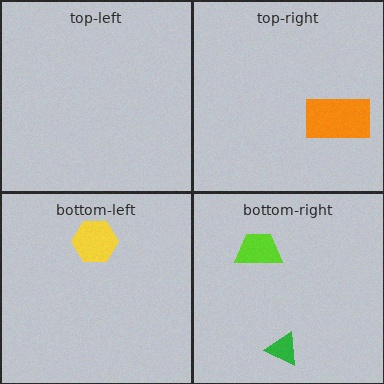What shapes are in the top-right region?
The orange rectangle.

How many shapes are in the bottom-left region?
1.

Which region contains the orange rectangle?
The top-right region.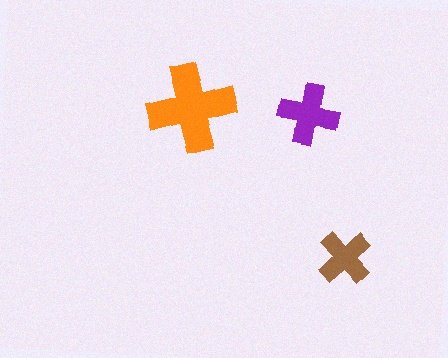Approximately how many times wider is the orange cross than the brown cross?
About 1.5 times wider.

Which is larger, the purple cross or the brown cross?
The purple one.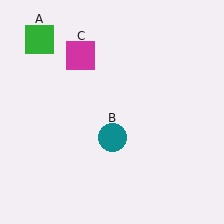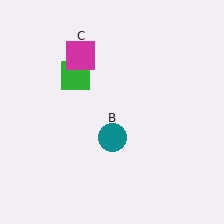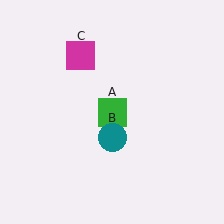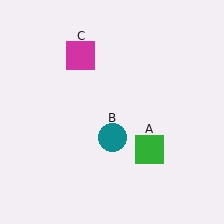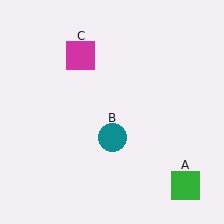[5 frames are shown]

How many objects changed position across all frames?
1 object changed position: green square (object A).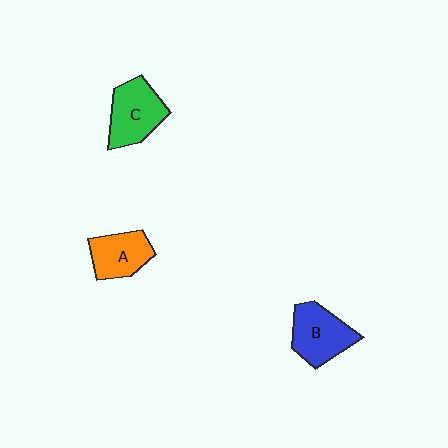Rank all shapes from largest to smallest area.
From largest to smallest: C (green), B (blue), A (orange).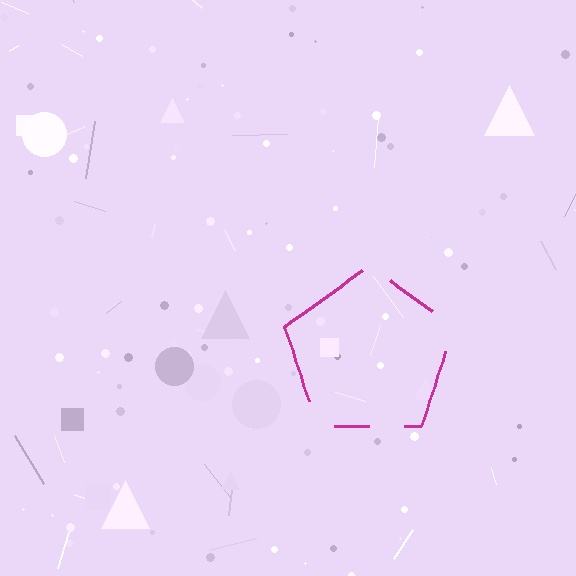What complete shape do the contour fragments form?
The contour fragments form a pentagon.